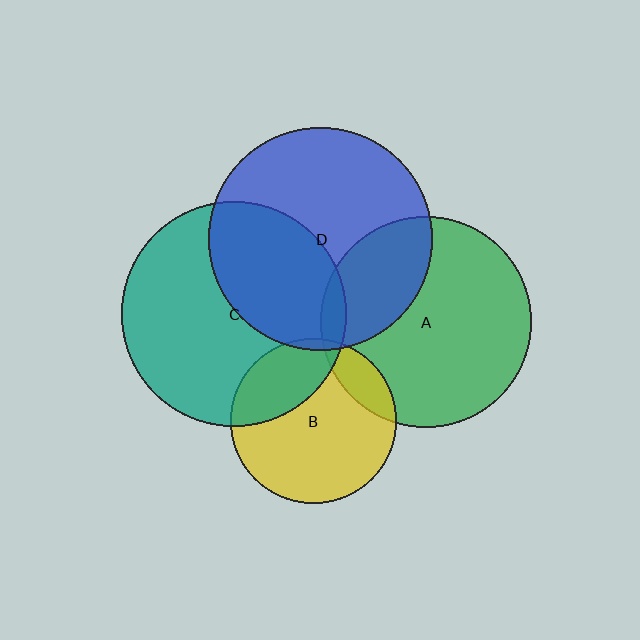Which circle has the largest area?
Circle C (teal).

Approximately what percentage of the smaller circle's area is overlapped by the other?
Approximately 5%.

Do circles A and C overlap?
Yes.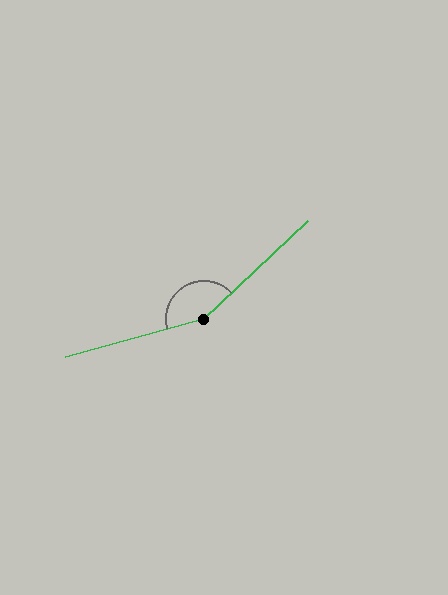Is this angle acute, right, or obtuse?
It is obtuse.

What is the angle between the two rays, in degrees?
Approximately 152 degrees.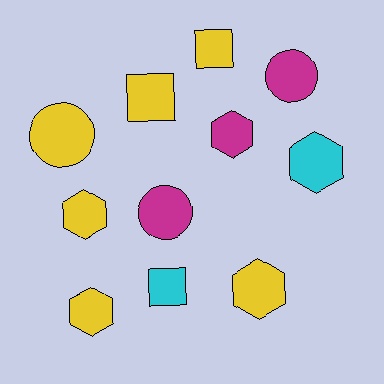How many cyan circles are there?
There are no cyan circles.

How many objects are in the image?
There are 11 objects.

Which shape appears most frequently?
Hexagon, with 5 objects.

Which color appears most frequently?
Yellow, with 6 objects.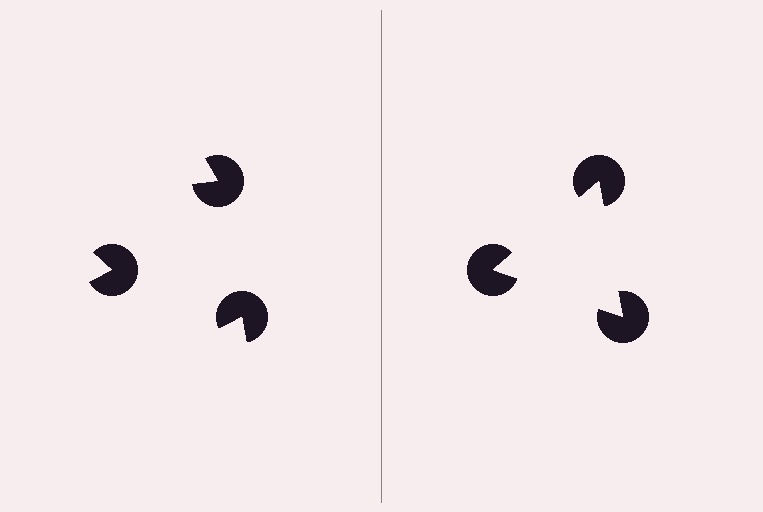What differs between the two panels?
The pac-man discs are positioned identically on both sides; only the wedge orientations differ. On the right they align to a triangle; on the left they are misaligned.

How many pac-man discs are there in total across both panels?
6 — 3 on each side.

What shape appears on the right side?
An illusory triangle.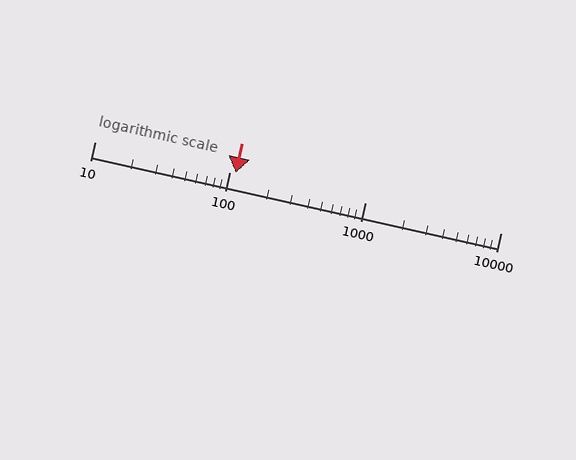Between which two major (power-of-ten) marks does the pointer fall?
The pointer is between 100 and 1000.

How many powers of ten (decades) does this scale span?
The scale spans 3 decades, from 10 to 10000.